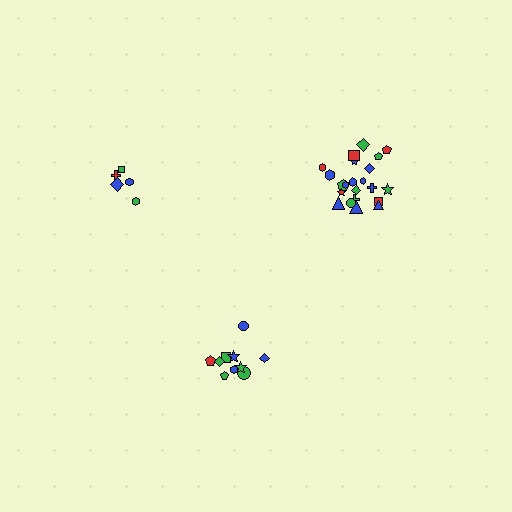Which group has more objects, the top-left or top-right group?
The top-right group.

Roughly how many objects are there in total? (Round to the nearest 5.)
Roughly 35 objects in total.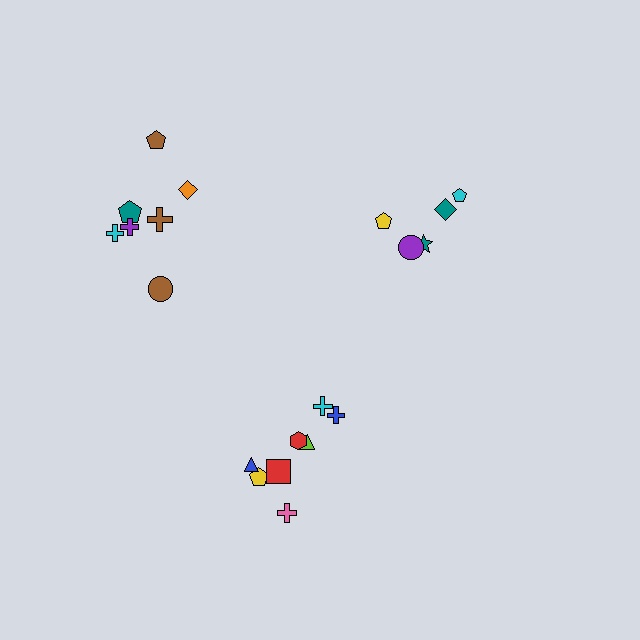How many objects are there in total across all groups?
There are 20 objects.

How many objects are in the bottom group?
There are 8 objects.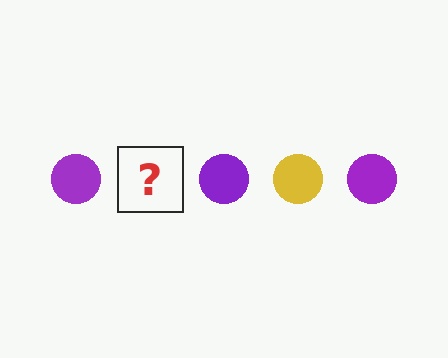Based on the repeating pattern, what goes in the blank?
The blank should be a yellow circle.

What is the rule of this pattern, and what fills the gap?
The rule is that the pattern cycles through purple, yellow circles. The gap should be filled with a yellow circle.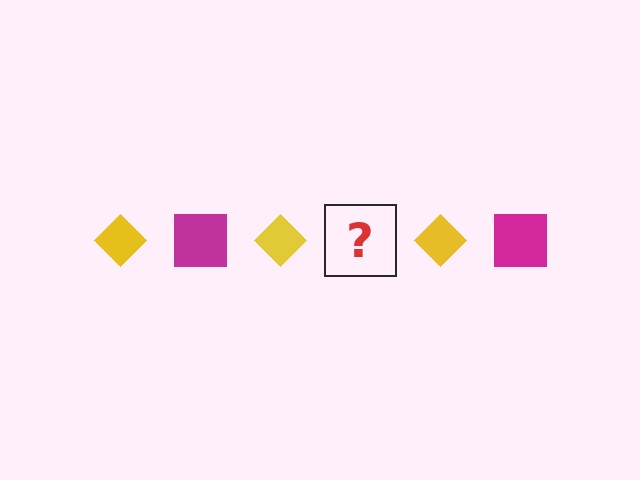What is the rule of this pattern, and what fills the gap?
The rule is that the pattern alternates between yellow diamond and magenta square. The gap should be filled with a magenta square.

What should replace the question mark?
The question mark should be replaced with a magenta square.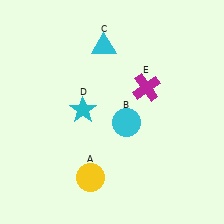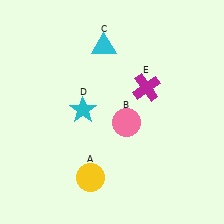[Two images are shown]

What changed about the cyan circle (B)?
In Image 1, B is cyan. In Image 2, it changed to pink.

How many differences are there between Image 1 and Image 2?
There is 1 difference between the two images.